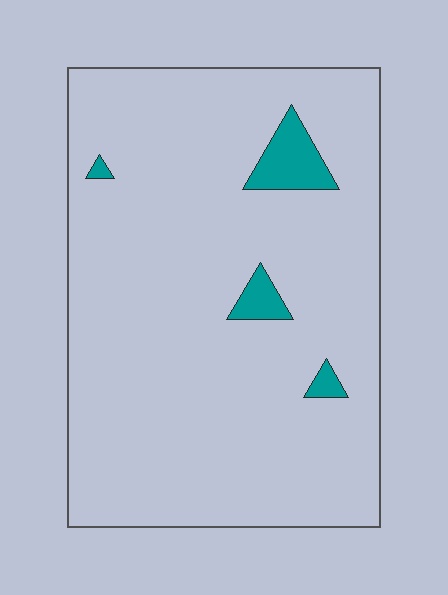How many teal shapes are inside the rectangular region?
4.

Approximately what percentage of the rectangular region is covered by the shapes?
Approximately 5%.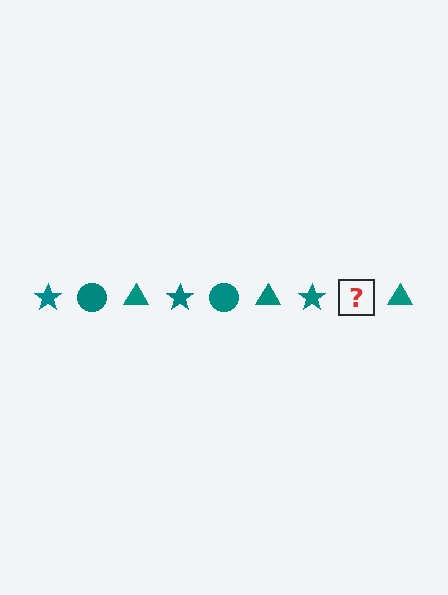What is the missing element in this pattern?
The missing element is a teal circle.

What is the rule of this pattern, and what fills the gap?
The rule is that the pattern cycles through star, circle, triangle shapes in teal. The gap should be filled with a teal circle.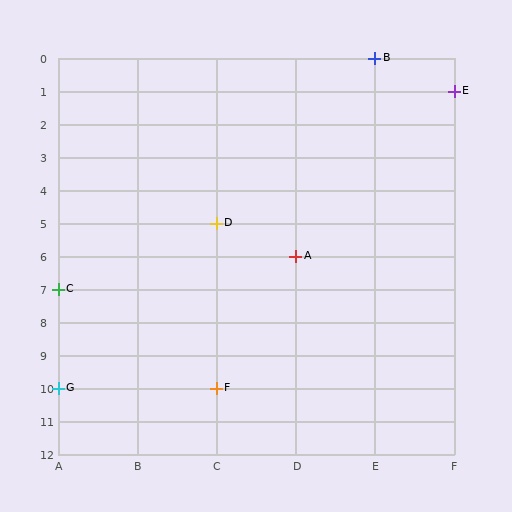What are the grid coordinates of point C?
Point C is at grid coordinates (A, 7).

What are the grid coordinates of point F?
Point F is at grid coordinates (C, 10).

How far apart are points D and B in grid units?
Points D and B are 2 columns and 5 rows apart (about 5.4 grid units diagonally).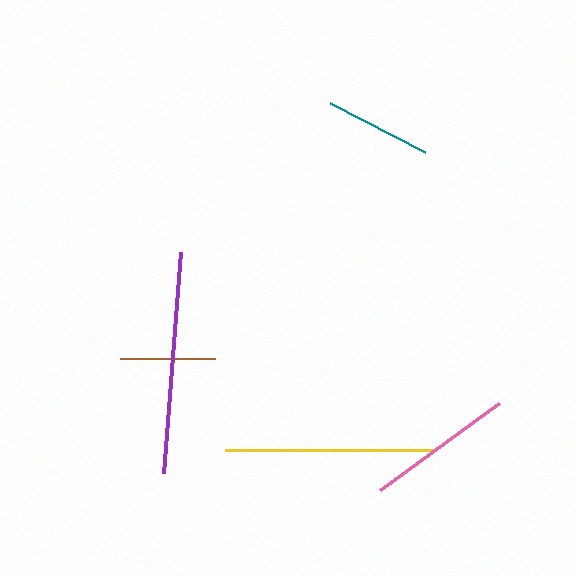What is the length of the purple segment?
The purple segment is approximately 222 pixels long.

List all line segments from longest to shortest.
From longest to shortest: purple, yellow, pink, teal, brown.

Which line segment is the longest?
The purple line is the longest at approximately 222 pixels.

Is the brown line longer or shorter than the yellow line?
The yellow line is longer than the brown line.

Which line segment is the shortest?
The brown line is the shortest at approximately 95 pixels.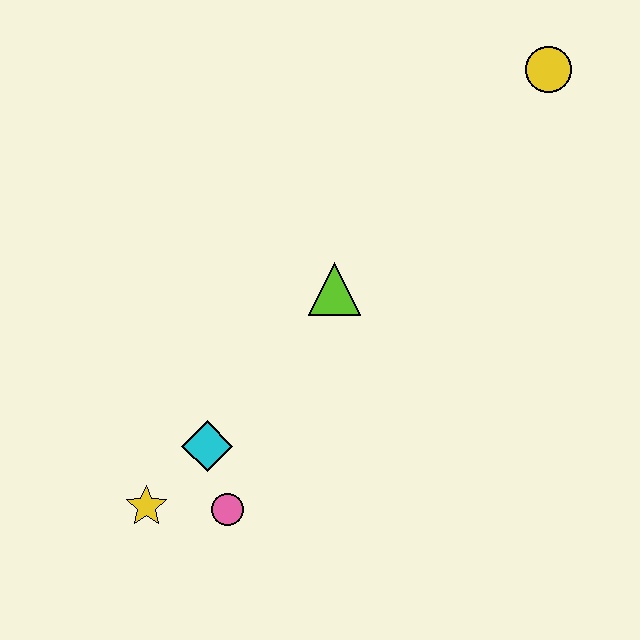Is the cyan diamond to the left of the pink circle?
Yes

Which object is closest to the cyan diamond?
The pink circle is closest to the cyan diamond.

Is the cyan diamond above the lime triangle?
No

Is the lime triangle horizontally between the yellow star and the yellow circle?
Yes